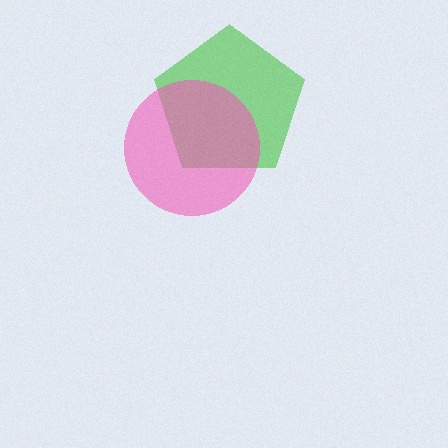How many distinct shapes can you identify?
There are 2 distinct shapes: a green pentagon, a pink circle.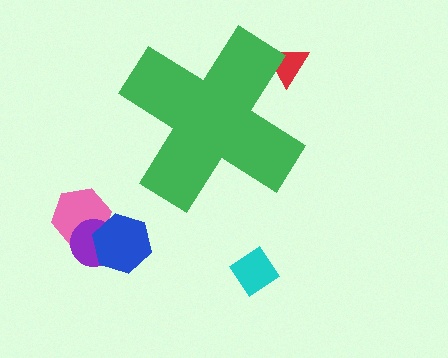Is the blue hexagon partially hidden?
No, the blue hexagon is fully visible.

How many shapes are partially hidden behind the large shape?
1 shape is partially hidden.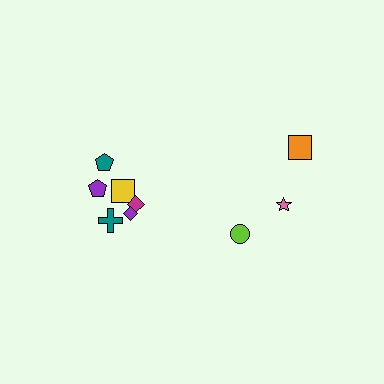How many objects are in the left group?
There are 6 objects.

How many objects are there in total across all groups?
There are 9 objects.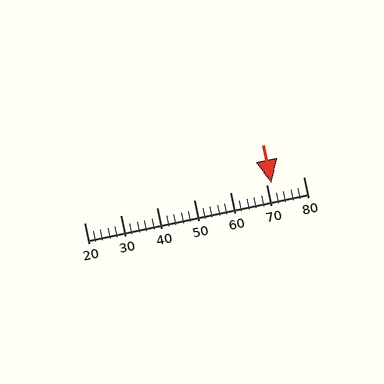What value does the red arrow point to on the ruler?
The red arrow points to approximately 71.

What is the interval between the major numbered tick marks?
The major tick marks are spaced 10 units apart.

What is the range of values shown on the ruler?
The ruler shows values from 20 to 80.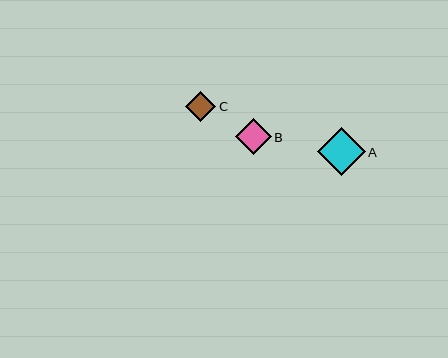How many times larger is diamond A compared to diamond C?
Diamond A is approximately 1.6 times the size of diamond C.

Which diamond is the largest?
Diamond A is the largest with a size of approximately 48 pixels.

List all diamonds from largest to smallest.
From largest to smallest: A, B, C.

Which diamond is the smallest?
Diamond C is the smallest with a size of approximately 30 pixels.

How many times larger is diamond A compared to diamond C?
Diamond A is approximately 1.6 times the size of diamond C.